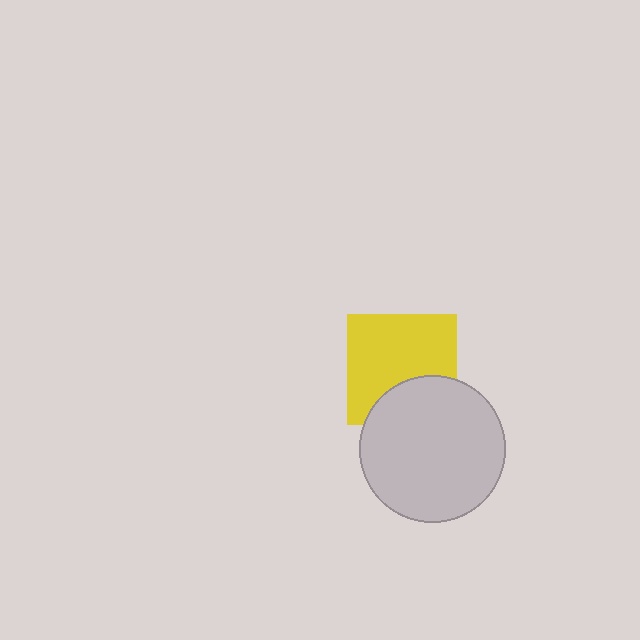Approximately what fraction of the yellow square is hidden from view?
Roughly 31% of the yellow square is hidden behind the light gray circle.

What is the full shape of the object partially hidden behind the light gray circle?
The partially hidden object is a yellow square.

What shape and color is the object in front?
The object in front is a light gray circle.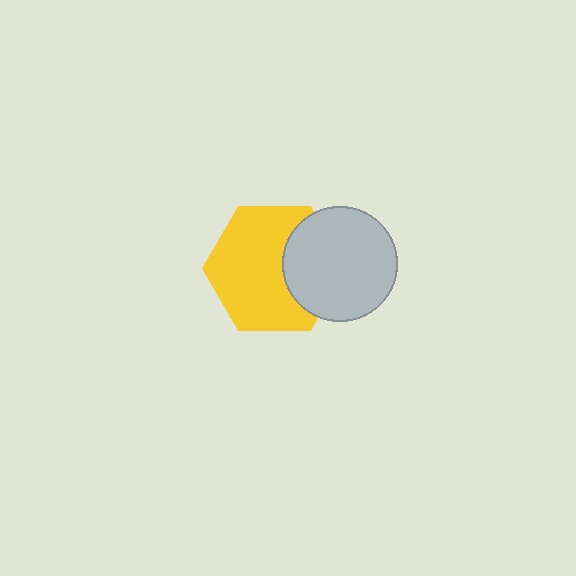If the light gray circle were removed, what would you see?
You would see the complete yellow hexagon.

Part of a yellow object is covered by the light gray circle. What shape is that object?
It is a hexagon.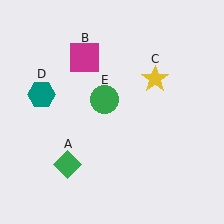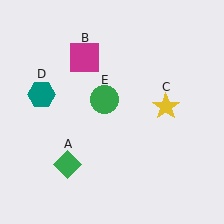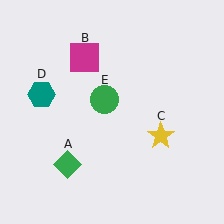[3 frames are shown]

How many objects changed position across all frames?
1 object changed position: yellow star (object C).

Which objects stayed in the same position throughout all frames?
Green diamond (object A) and magenta square (object B) and teal hexagon (object D) and green circle (object E) remained stationary.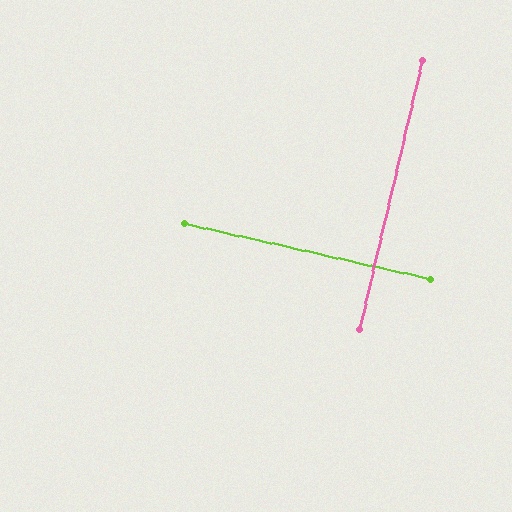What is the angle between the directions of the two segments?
Approximately 90 degrees.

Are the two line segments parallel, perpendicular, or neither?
Perpendicular — they meet at approximately 90°.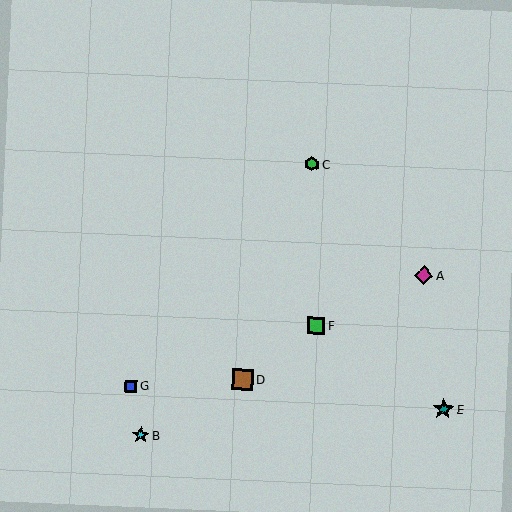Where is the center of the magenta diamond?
The center of the magenta diamond is at (424, 275).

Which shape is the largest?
The teal star (labeled E) is the largest.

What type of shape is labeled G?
Shape G is a blue square.